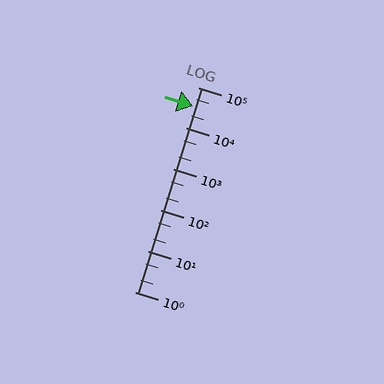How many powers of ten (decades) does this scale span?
The scale spans 5 decades, from 1 to 100000.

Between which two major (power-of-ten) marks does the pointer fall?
The pointer is between 10000 and 100000.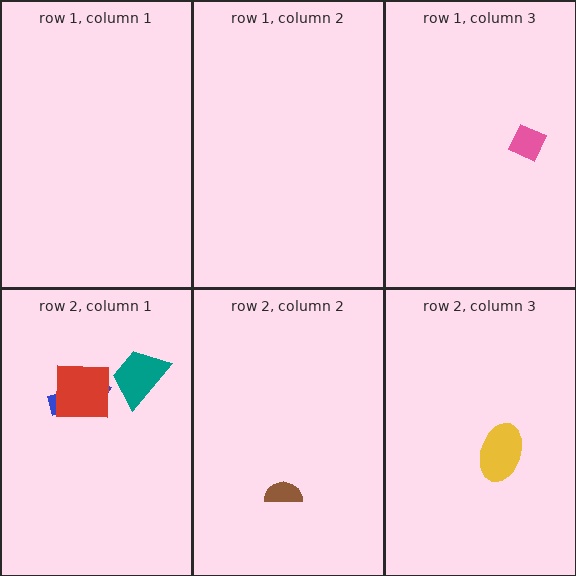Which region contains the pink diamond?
The row 1, column 3 region.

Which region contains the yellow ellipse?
The row 2, column 3 region.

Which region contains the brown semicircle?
The row 2, column 2 region.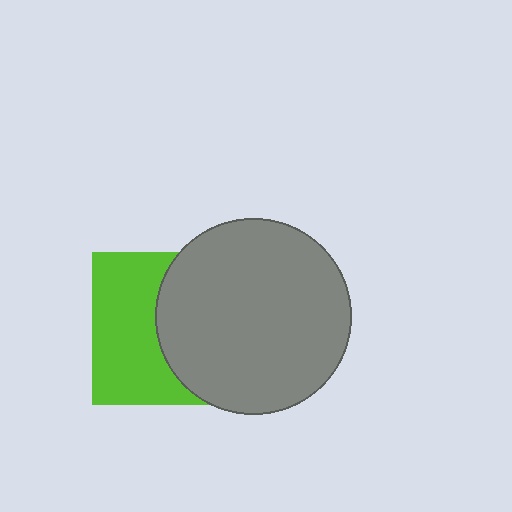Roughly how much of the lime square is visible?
About half of it is visible (roughly 49%).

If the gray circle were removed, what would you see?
You would see the complete lime square.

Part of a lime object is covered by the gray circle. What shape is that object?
It is a square.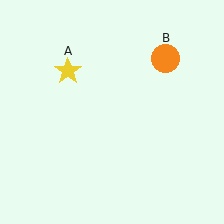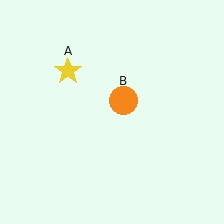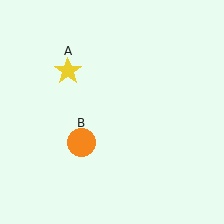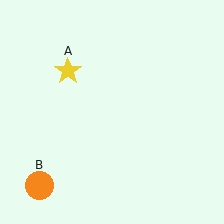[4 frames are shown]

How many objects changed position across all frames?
1 object changed position: orange circle (object B).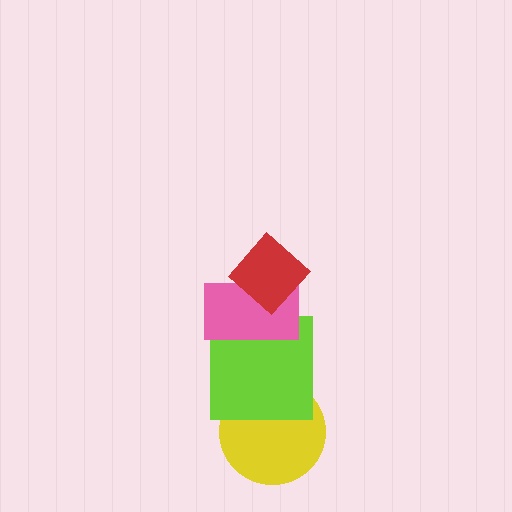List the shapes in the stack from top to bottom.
From top to bottom: the red diamond, the pink rectangle, the lime square, the yellow circle.